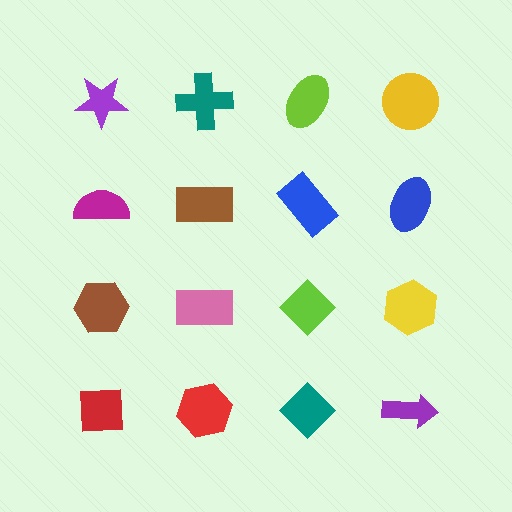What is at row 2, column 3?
A blue rectangle.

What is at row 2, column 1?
A magenta semicircle.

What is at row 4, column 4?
A purple arrow.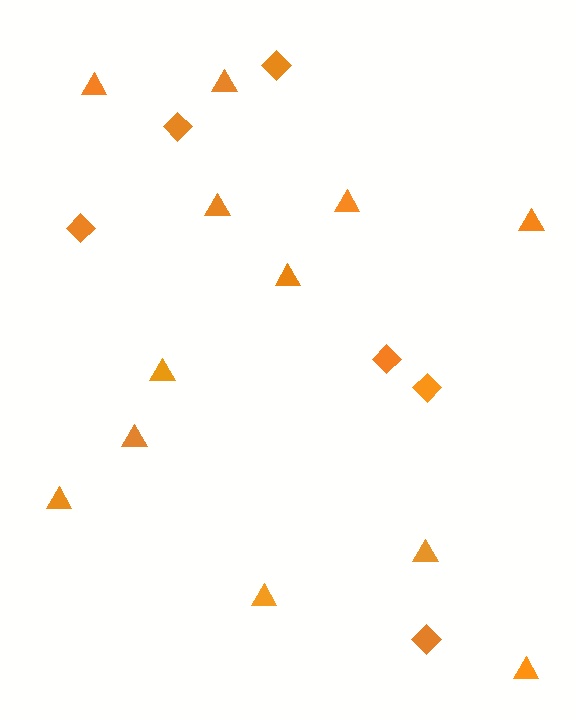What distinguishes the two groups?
There are 2 groups: one group of triangles (12) and one group of diamonds (6).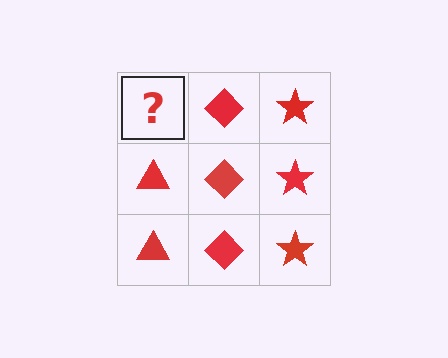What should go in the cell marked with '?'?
The missing cell should contain a red triangle.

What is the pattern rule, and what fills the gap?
The rule is that each column has a consistent shape. The gap should be filled with a red triangle.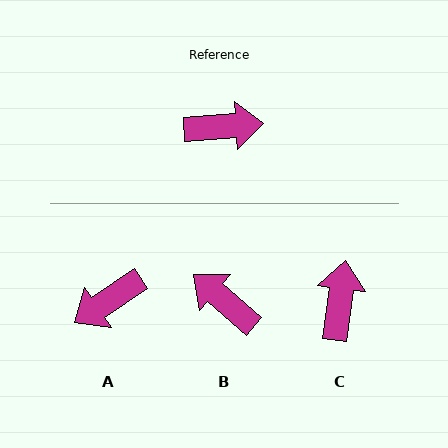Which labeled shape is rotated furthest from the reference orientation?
A, about 150 degrees away.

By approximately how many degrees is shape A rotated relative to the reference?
Approximately 150 degrees clockwise.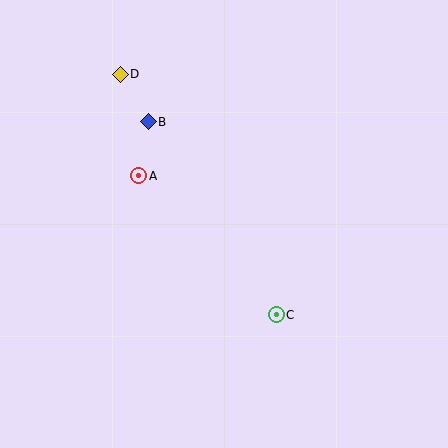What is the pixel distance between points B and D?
The distance between B and D is 55 pixels.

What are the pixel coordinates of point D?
Point D is at (120, 74).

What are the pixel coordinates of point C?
Point C is at (276, 315).